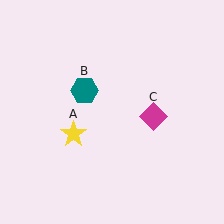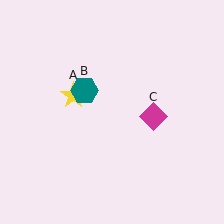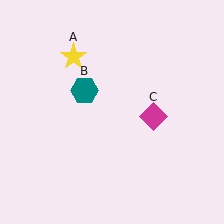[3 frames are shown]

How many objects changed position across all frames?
1 object changed position: yellow star (object A).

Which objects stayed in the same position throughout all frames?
Teal hexagon (object B) and magenta diamond (object C) remained stationary.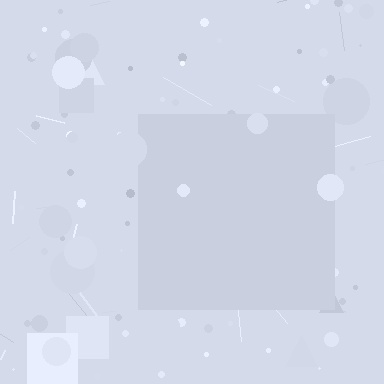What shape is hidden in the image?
A square is hidden in the image.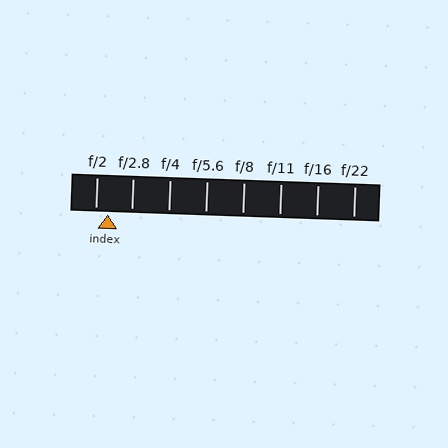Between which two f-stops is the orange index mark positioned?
The index mark is between f/2 and f/2.8.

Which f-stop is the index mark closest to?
The index mark is closest to f/2.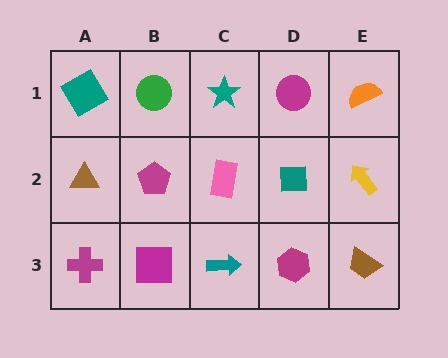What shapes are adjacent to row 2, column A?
A teal diamond (row 1, column A), a magenta cross (row 3, column A), a magenta pentagon (row 2, column B).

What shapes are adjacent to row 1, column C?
A pink rectangle (row 2, column C), a green circle (row 1, column B), a magenta circle (row 1, column D).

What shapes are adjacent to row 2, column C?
A teal star (row 1, column C), a teal arrow (row 3, column C), a magenta pentagon (row 2, column B), a teal square (row 2, column D).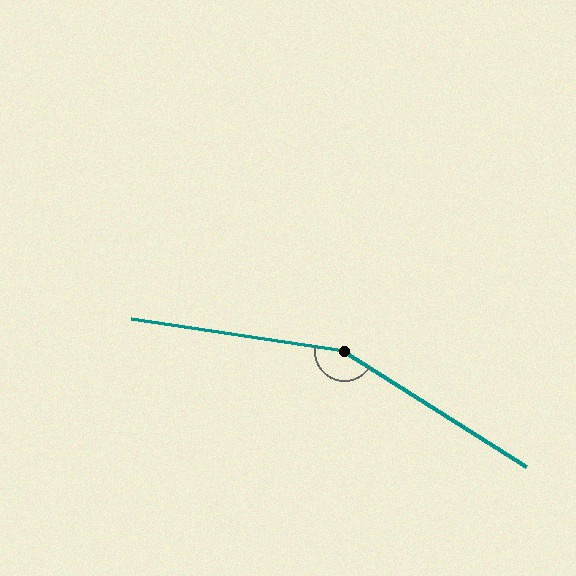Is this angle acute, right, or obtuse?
It is obtuse.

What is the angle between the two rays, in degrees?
Approximately 156 degrees.